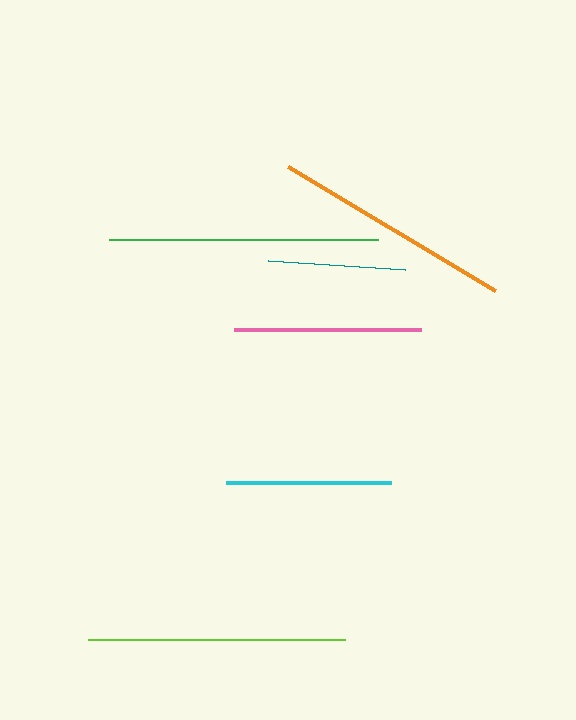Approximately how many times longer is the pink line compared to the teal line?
The pink line is approximately 1.4 times the length of the teal line.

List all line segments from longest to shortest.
From longest to shortest: green, lime, orange, pink, cyan, teal.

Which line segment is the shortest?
The teal line is the shortest at approximately 137 pixels.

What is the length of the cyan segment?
The cyan segment is approximately 165 pixels long.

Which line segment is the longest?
The green line is the longest at approximately 269 pixels.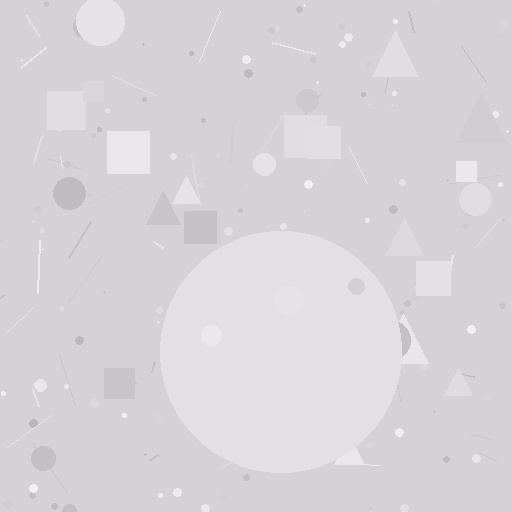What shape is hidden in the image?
A circle is hidden in the image.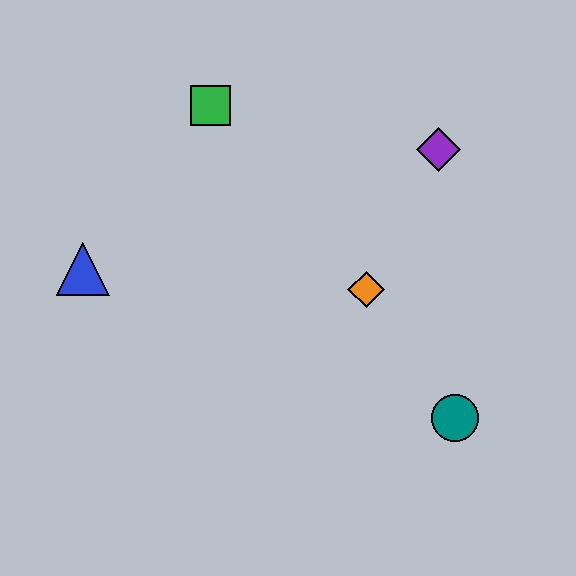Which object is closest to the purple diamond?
The orange diamond is closest to the purple diamond.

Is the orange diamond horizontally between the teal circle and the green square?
Yes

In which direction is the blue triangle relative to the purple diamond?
The blue triangle is to the left of the purple diamond.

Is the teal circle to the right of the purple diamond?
Yes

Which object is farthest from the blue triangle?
The teal circle is farthest from the blue triangle.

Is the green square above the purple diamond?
Yes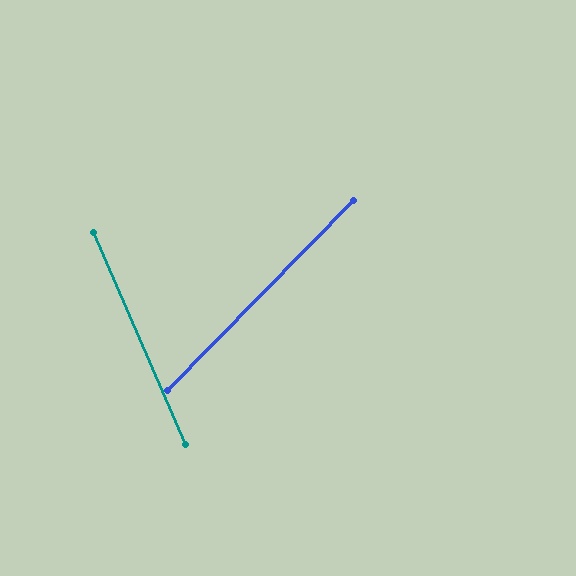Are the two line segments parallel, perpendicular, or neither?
Neither parallel nor perpendicular — they differ by about 68°.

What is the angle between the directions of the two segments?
Approximately 68 degrees.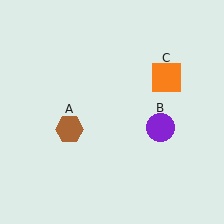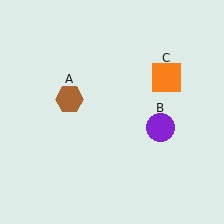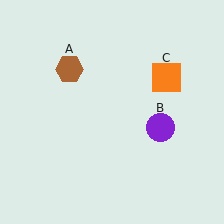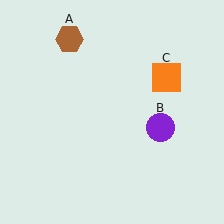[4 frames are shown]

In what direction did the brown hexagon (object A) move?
The brown hexagon (object A) moved up.